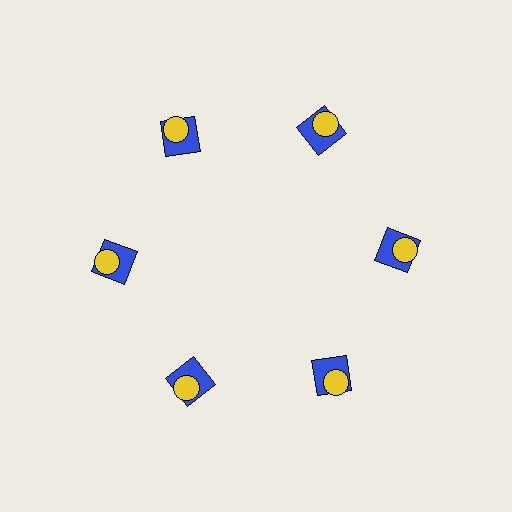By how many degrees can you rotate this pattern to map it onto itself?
The pattern maps onto itself every 60 degrees of rotation.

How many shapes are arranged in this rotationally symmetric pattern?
There are 12 shapes, arranged in 6 groups of 2.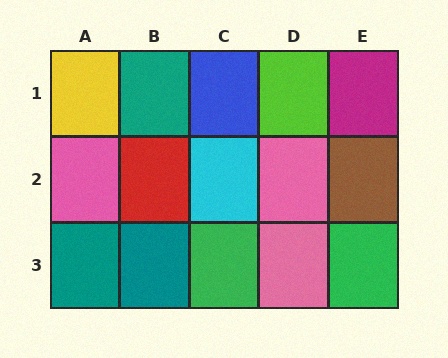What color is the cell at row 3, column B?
Teal.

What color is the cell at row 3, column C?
Green.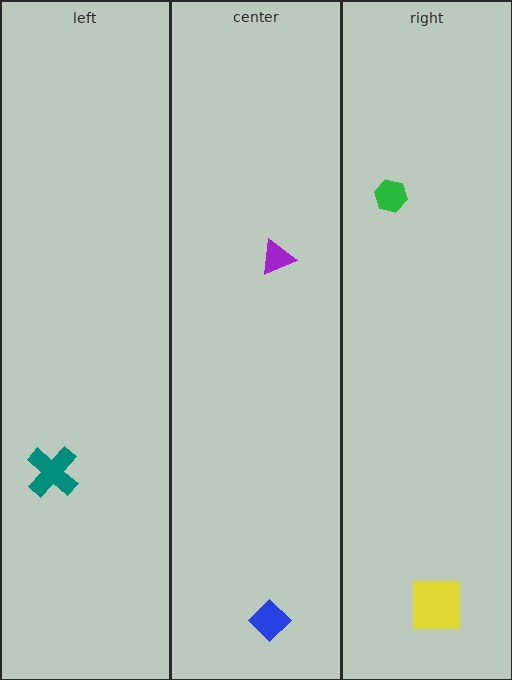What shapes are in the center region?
The blue diamond, the purple triangle.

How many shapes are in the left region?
1.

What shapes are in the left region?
The teal cross.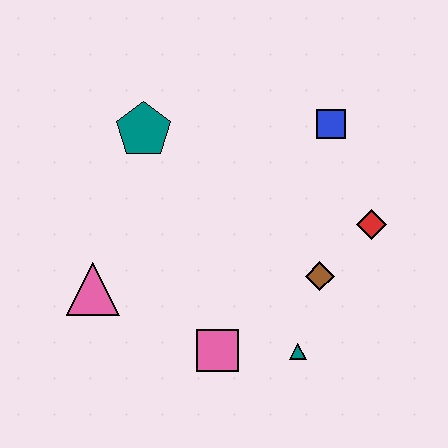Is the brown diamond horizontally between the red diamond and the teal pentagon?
Yes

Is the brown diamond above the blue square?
No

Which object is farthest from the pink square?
The blue square is farthest from the pink square.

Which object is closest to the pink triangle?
The pink square is closest to the pink triangle.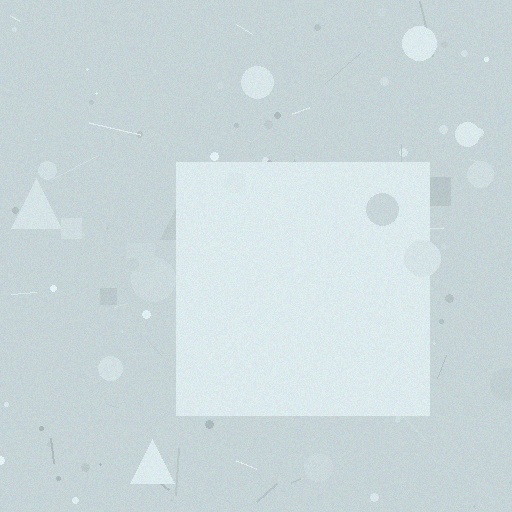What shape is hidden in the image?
A square is hidden in the image.